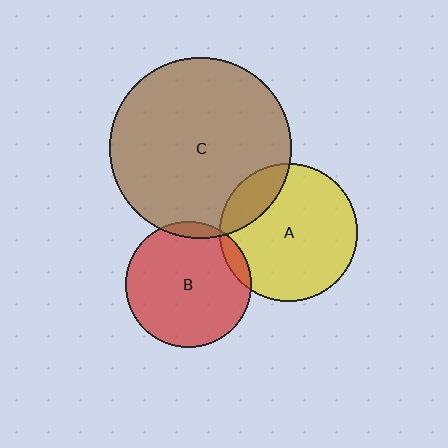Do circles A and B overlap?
Yes.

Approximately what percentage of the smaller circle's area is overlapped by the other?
Approximately 5%.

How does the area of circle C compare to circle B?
Approximately 2.1 times.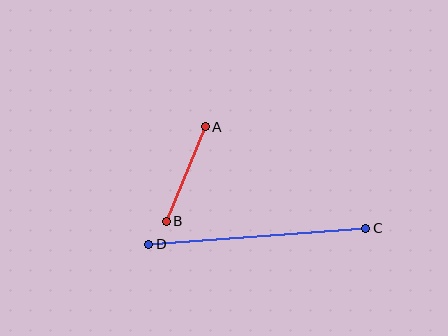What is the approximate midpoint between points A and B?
The midpoint is at approximately (186, 174) pixels.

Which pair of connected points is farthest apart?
Points C and D are farthest apart.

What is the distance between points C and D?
The distance is approximately 218 pixels.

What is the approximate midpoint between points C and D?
The midpoint is at approximately (257, 236) pixels.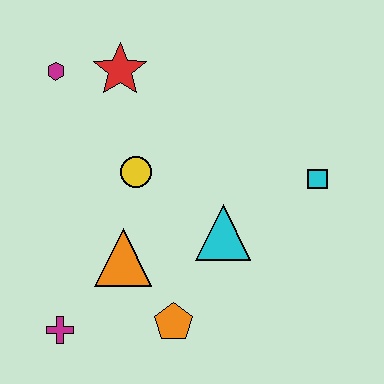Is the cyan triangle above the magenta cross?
Yes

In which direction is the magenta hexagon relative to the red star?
The magenta hexagon is to the left of the red star.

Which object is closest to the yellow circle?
The orange triangle is closest to the yellow circle.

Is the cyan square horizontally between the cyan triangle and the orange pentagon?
No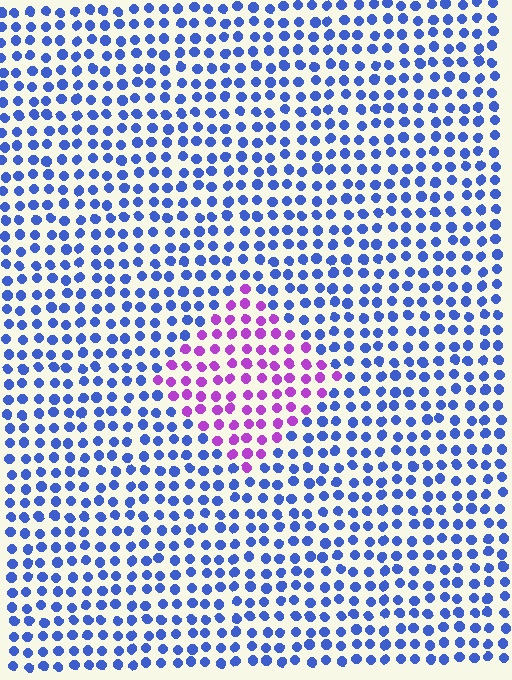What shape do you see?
I see a diamond.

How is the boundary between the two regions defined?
The boundary is defined purely by a slight shift in hue (about 64 degrees). Spacing, size, and orientation are identical on both sides.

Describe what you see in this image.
The image is filled with small blue elements in a uniform arrangement. A diamond-shaped region is visible where the elements are tinted to a slightly different hue, forming a subtle color boundary.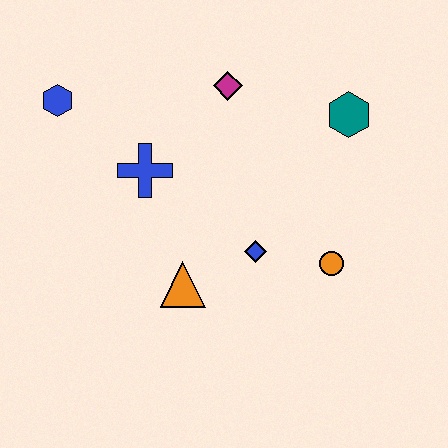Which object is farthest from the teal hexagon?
The blue hexagon is farthest from the teal hexagon.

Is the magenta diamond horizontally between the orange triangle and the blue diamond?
Yes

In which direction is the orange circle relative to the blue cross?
The orange circle is to the right of the blue cross.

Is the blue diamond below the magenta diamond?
Yes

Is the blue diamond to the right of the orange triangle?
Yes